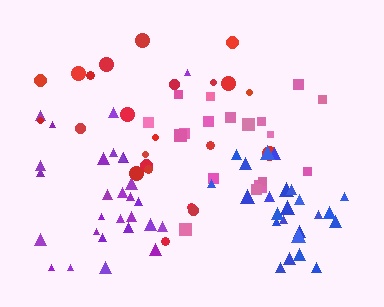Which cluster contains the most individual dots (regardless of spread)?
Purple (29).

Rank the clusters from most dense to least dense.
blue, purple, pink, red.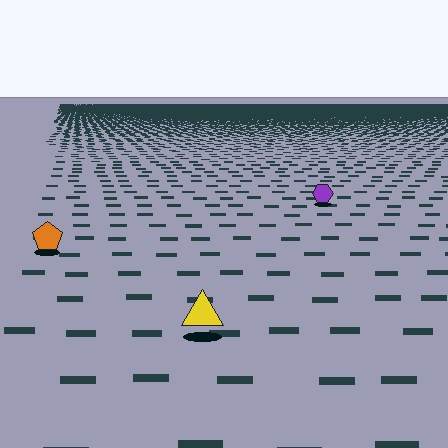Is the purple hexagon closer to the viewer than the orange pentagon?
No. The orange pentagon is closer — you can tell from the texture gradient: the ground texture is coarser near it.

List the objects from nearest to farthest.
From nearest to farthest: the yellow triangle, the orange pentagon, the purple hexagon.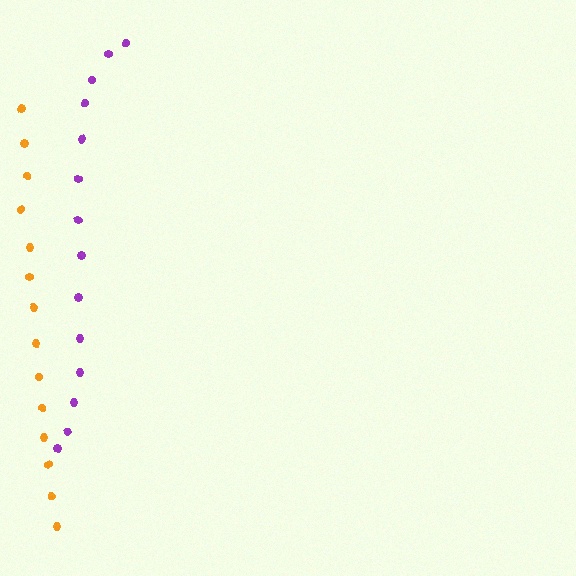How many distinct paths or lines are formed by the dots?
There are 2 distinct paths.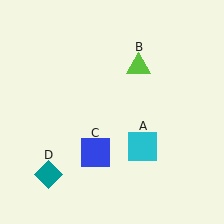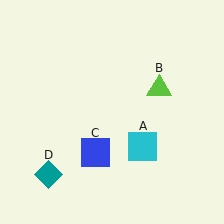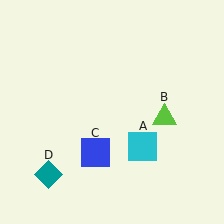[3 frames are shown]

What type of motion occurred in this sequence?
The lime triangle (object B) rotated clockwise around the center of the scene.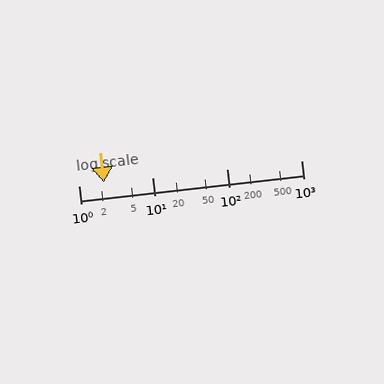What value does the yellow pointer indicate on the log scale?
The pointer indicates approximately 2.2.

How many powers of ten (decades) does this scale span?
The scale spans 3 decades, from 1 to 1000.